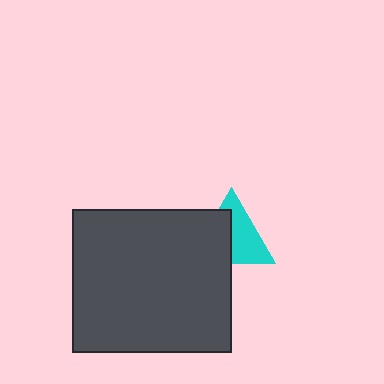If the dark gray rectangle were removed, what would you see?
You would see the complete cyan triangle.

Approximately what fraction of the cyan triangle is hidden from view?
Roughly 46% of the cyan triangle is hidden behind the dark gray rectangle.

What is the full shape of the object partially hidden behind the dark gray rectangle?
The partially hidden object is a cyan triangle.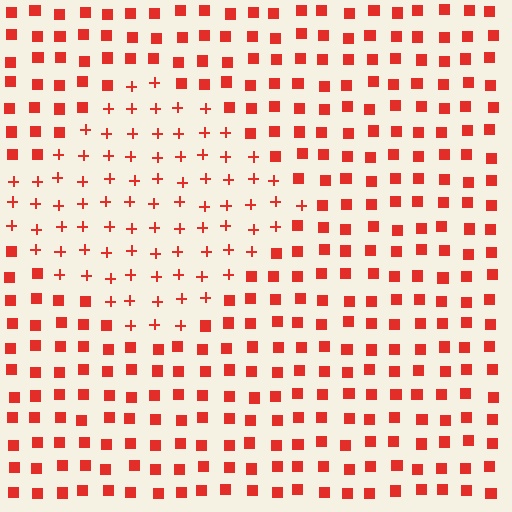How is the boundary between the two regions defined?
The boundary is defined by a change in element shape: plus signs inside vs. squares outside. All elements share the same color and spacing.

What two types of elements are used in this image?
The image uses plus signs inside the diamond region and squares outside it.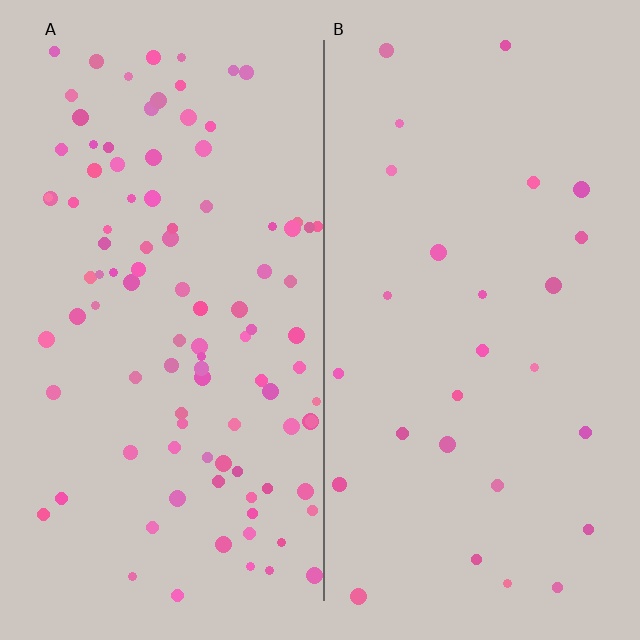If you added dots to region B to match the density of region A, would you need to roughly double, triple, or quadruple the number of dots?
Approximately quadruple.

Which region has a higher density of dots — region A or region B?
A (the left).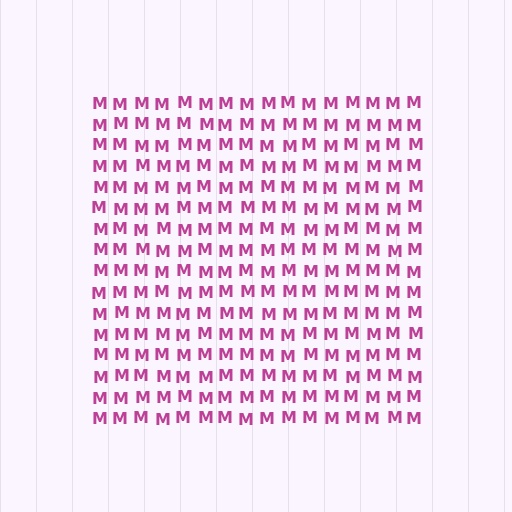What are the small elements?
The small elements are letter M's.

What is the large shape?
The large shape is a square.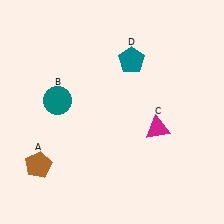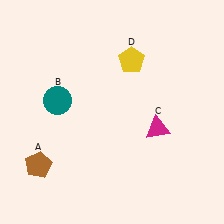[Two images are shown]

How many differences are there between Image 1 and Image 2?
There is 1 difference between the two images.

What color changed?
The pentagon (D) changed from teal in Image 1 to yellow in Image 2.